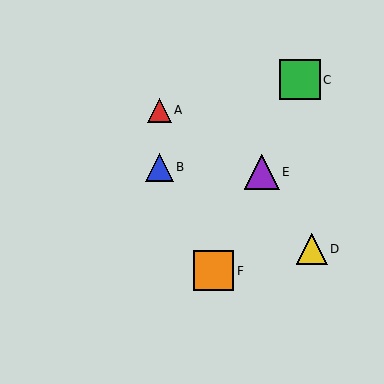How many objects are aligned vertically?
2 objects (A, B) are aligned vertically.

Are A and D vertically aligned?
No, A is at x≈159 and D is at x≈312.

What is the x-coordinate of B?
Object B is at x≈159.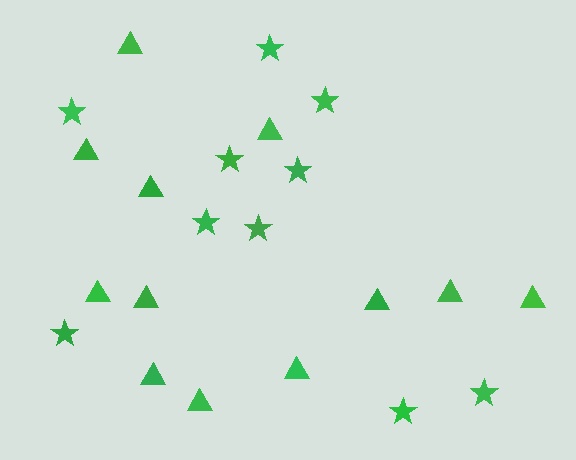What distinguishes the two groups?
There are 2 groups: one group of triangles (12) and one group of stars (10).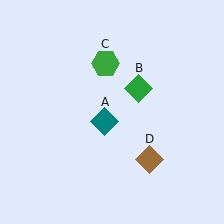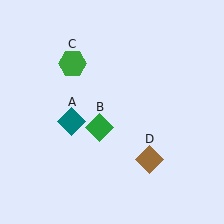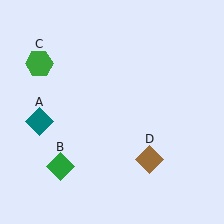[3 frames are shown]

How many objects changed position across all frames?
3 objects changed position: teal diamond (object A), green diamond (object B), green hexagon (object C).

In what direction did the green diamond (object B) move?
The green diamond (object B) moved down and to the left.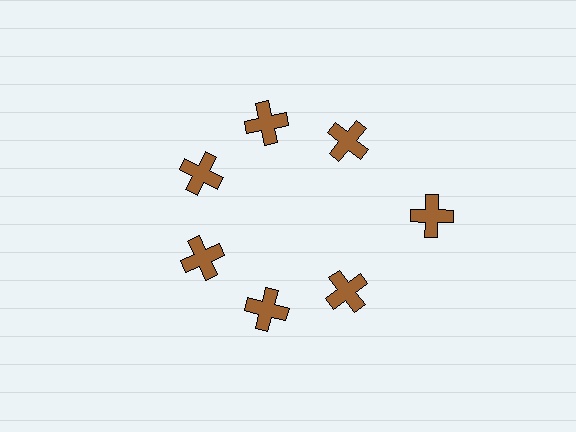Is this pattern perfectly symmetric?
No. The 7 brown crosses are arranged in a ring, but one element near the 3 o'clock position is pushed outward from the center, breaking the 7-fold rotational symmetry.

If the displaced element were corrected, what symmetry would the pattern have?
It would have 7-fold rotational symmetry — the pattern would map onto itself every 51 degrees.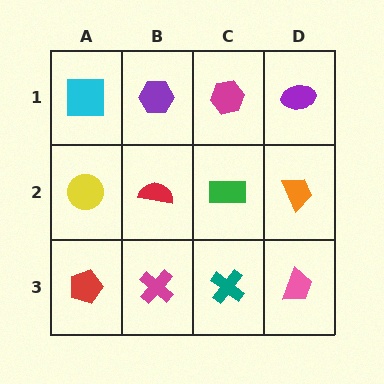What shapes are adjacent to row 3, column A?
A yellow circle (row 2, column A), a magenta cross (row 3, column B).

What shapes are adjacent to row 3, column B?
A red semicircle (row 2, column B), a red pentagon (row 3, column A), a teal cross (row 3, column C).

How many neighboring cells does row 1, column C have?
3.